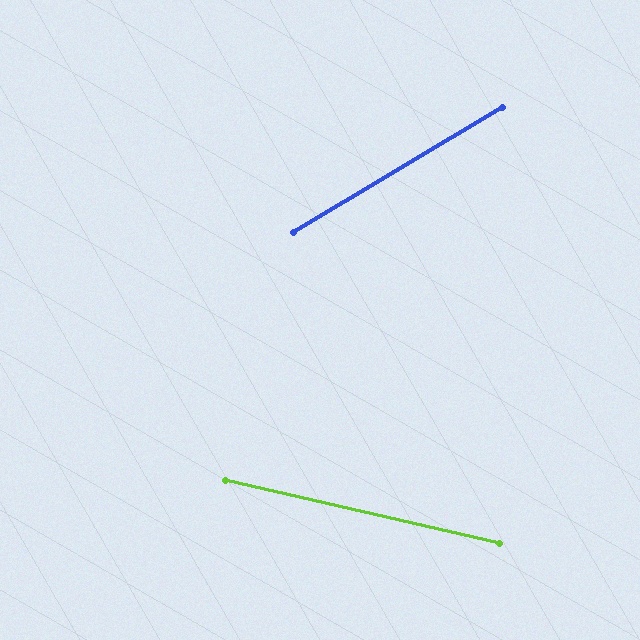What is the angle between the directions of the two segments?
Approximately 44 degrees.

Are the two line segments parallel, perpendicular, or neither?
Neither parallel nor perpendicular — they differ by about 44°.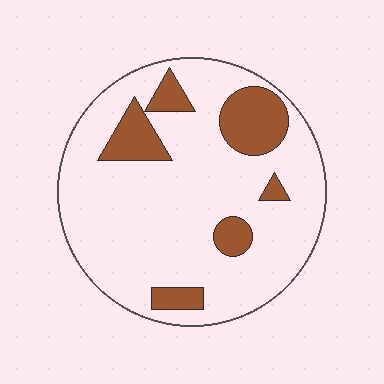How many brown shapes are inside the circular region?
6.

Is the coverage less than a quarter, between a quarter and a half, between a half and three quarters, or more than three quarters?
Less than a quarter.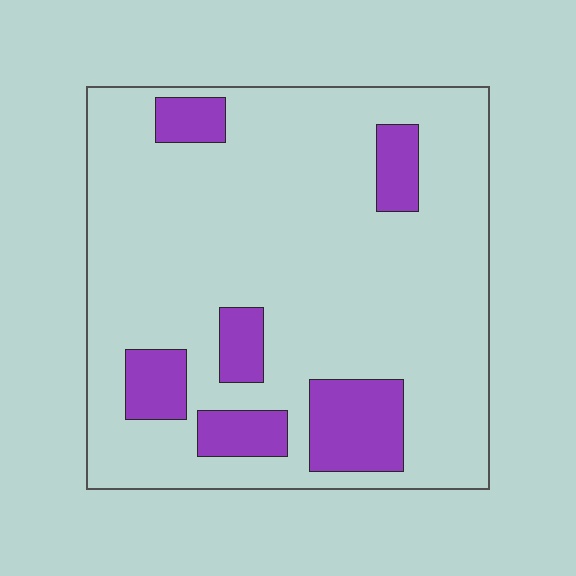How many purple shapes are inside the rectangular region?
6.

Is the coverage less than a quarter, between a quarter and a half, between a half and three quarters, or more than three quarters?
Less than a quarter.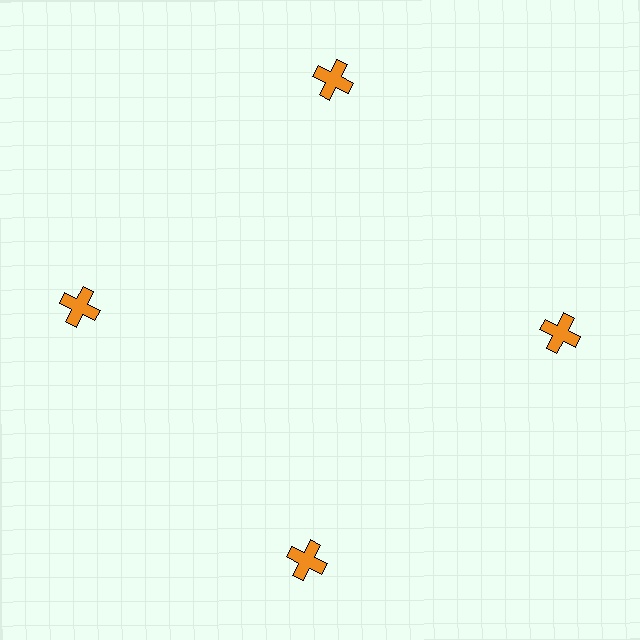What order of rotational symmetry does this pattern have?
This pattern has 4-fold rotational symmetry.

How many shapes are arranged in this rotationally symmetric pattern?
There are 4 shapes, arranged in 4 groups of 1.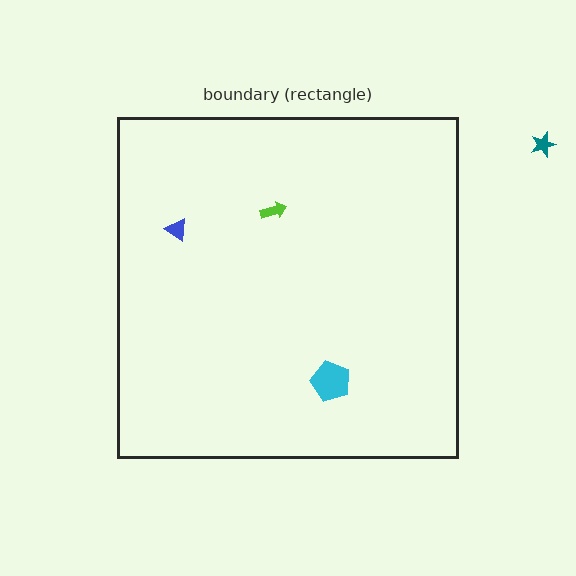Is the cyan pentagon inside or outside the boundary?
Inside.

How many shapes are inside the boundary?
3 inside, 1 outside.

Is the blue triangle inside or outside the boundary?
Inside.